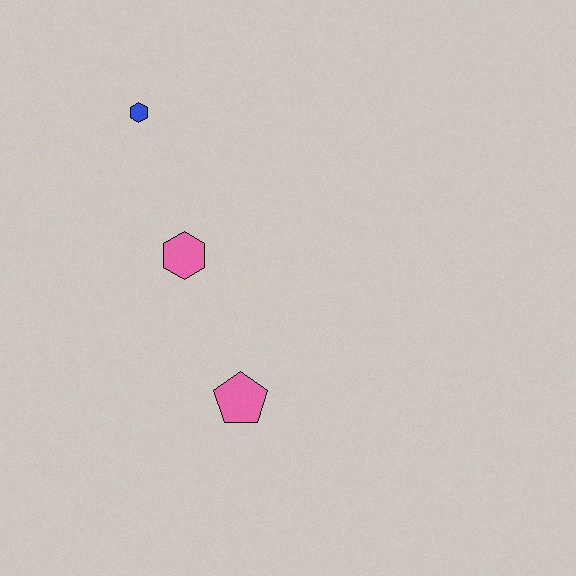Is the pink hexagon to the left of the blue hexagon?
No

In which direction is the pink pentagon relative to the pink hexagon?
The pink pentagon is below the pink hexagon.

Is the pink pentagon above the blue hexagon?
No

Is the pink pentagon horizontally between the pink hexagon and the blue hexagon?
No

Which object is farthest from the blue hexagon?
The pink pentagon is farthest from the blue hexagon.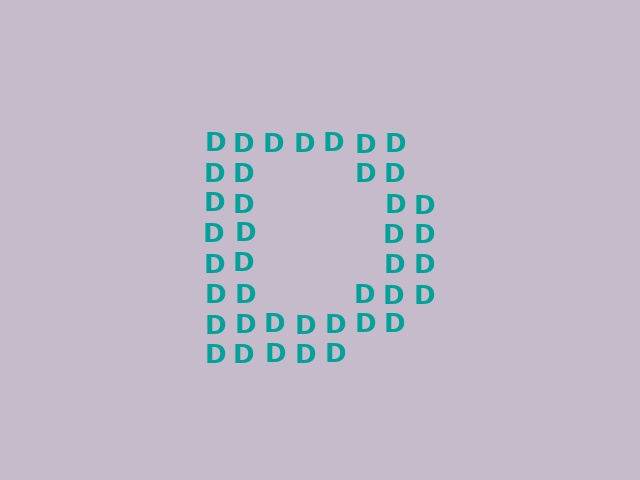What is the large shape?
The large shape is the letter D.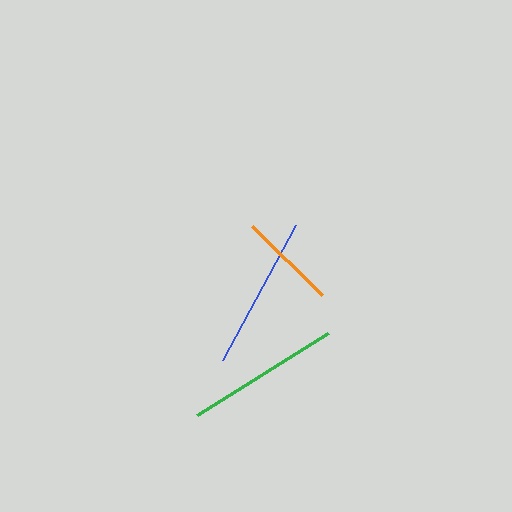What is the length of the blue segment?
The blue segment is approximately 153 pixels long.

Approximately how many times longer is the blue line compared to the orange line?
The blue line is approximately 1.6 times the length of the orange line.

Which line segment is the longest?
The green line is the longest at approximately 155 pixels.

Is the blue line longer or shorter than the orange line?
The blue line is longer than the orange line.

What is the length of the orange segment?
The orange segment is approximately 99 pixels long.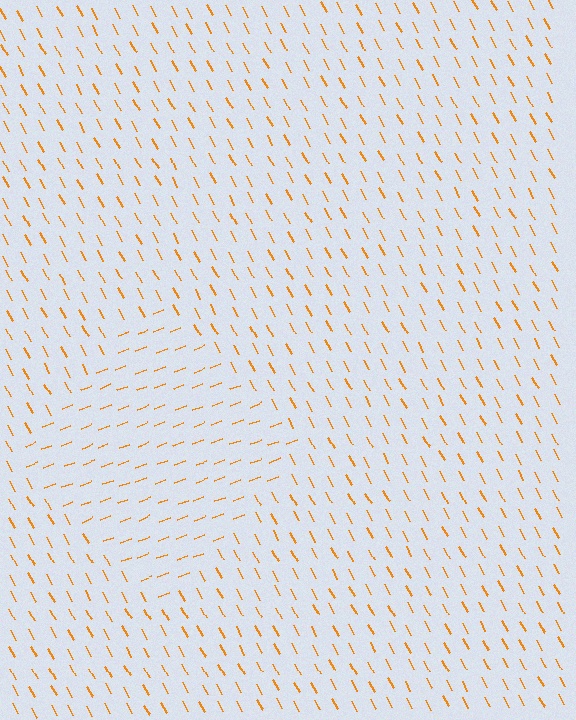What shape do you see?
I see a diamond.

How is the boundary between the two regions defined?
The boundary is defined purely by a change in line orientation (approximately 82 degrees difference). All lines are the same color and thickness.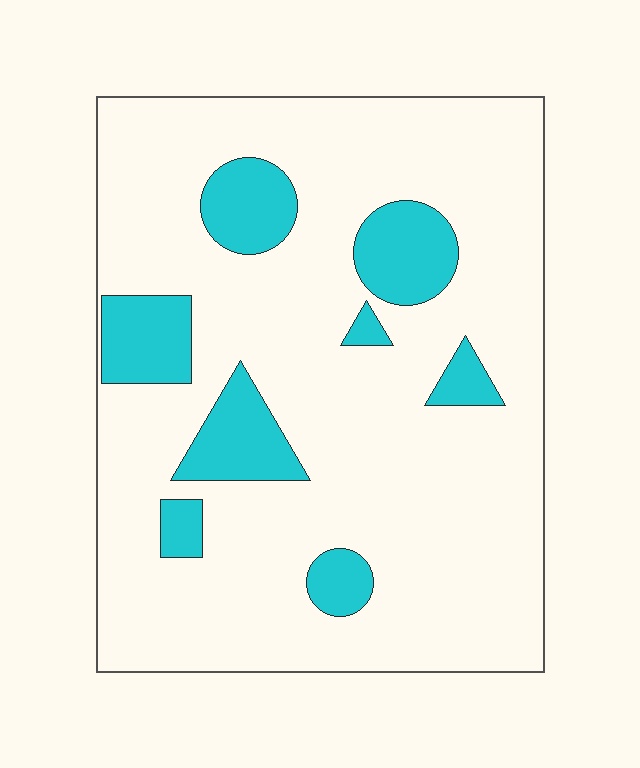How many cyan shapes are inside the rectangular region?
8.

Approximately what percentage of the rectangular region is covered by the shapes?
Approximately 15%.